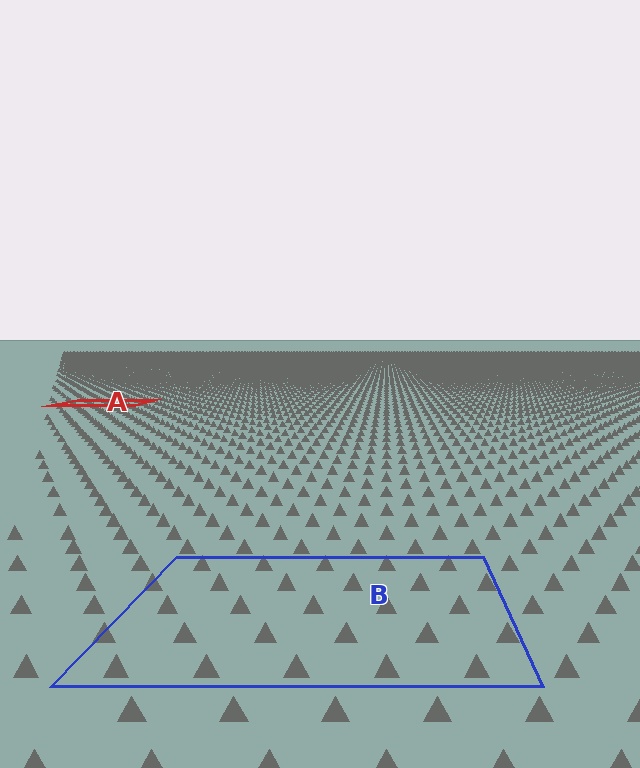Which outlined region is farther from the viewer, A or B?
Region A is farther from the viewer — the texture elements inside it appear smaller and more densely packed.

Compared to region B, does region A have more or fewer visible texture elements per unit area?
Region A has more texture elements per unit area — they are packed more densely because it is farther away.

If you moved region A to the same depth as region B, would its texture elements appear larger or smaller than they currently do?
They would appear larger. At a closer depth, the same texture elements are projected at a bigger on-screen size.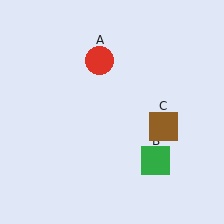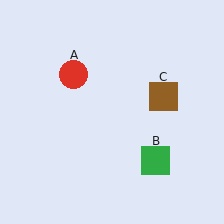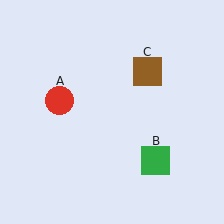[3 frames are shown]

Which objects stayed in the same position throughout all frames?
Green square (object B) remained stationary.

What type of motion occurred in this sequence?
The red circle (object A), brown square (object C) rotated counterclockwise around the center of the scene.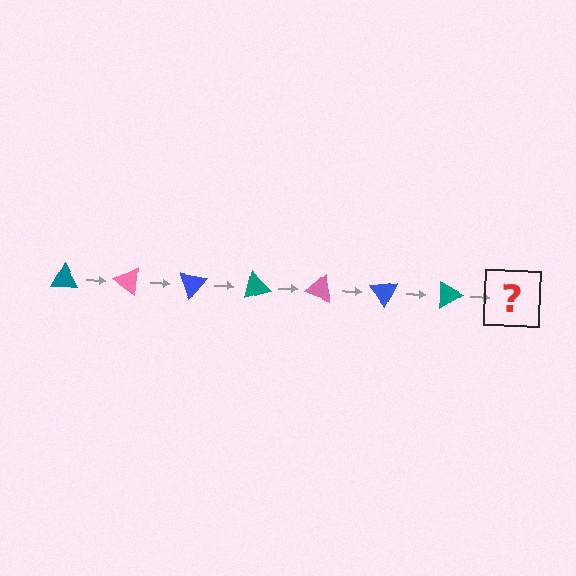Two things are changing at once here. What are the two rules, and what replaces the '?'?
The two rules are that it rotates 35 degrees each step and the color cycles through teal, pink, and blue. The '?' should be a pink triangle, rotated 245 degrees from the start.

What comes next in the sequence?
The next element should be a pink triangle, rotated 245 degrees from the start.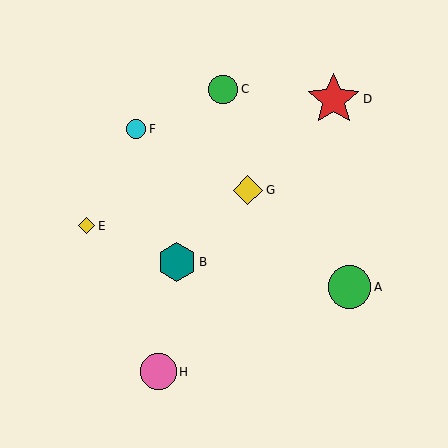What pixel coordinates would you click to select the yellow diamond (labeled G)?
Click at (248, 190) to select the yellow diamond G.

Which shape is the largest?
The red star (labeled D) is the largest.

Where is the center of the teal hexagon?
The center of the teal hexagon is at (177, 262).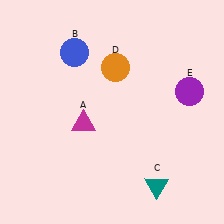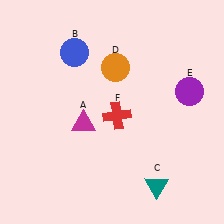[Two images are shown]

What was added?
A red cross (F) was added in Image 2.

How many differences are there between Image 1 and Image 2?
There is 1 difference between the two images.